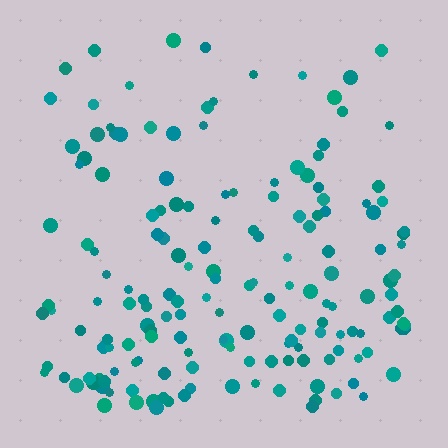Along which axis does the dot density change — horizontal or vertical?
Vertical.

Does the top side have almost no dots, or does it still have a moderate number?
Still a moderate number, just noticeably fewer than the bottom.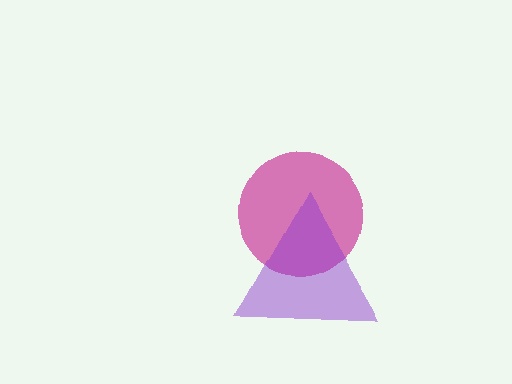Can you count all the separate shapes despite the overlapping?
Yes, there are 2 separate shapes.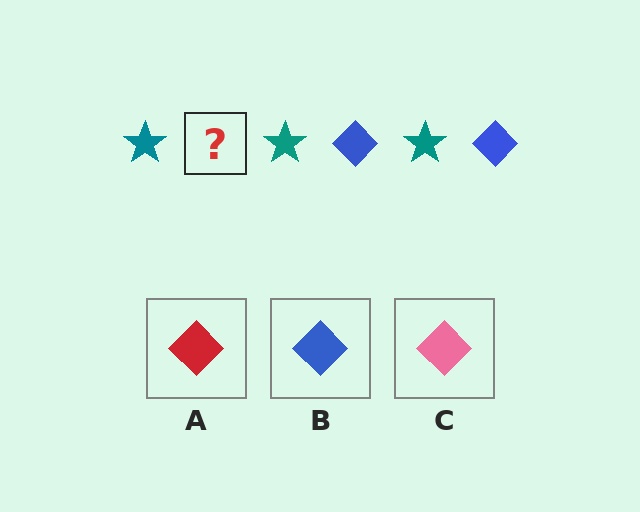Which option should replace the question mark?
Option B.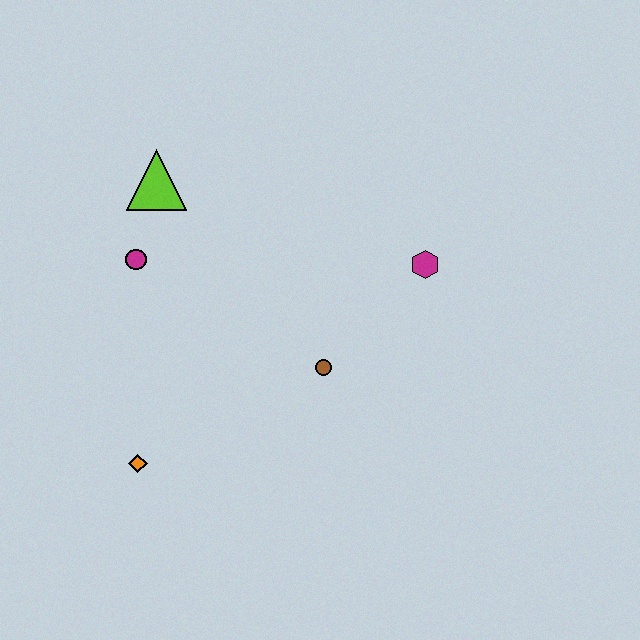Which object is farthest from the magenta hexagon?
The orange diamond is farthest from the magenta hexagon.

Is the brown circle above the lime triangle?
No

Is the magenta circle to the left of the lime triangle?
Yes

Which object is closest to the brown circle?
The magenta hexagon is closest to the brown circle.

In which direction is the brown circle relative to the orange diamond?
The brown circle is to the right of the orange diamond.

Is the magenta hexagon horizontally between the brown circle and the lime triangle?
No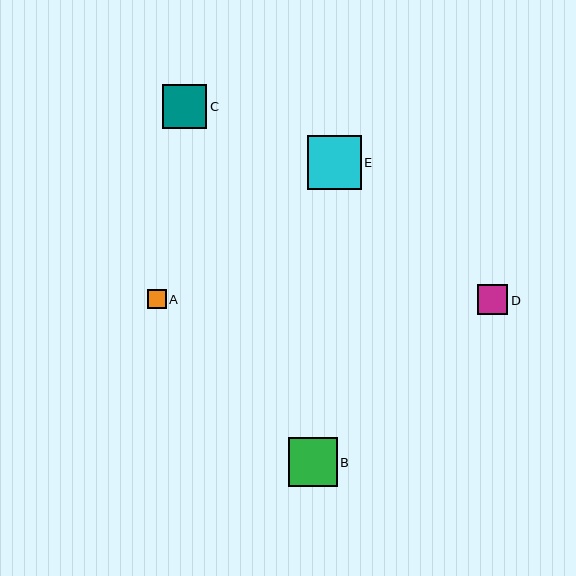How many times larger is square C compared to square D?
Square C is approximately 1.5 times the size of square D.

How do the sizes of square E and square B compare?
Square E and square B are approximately the same size.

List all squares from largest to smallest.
From largest to smallest: E, B, C, D, A.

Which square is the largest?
Square E is the largest with a size of approximately 54 pixels.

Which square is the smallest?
Square A is the smallest with a size of approximately 19 pixels.